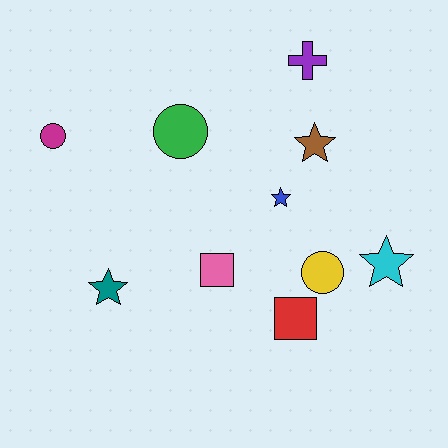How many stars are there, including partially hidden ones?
There are 4 stars.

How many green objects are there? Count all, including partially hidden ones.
There is 1 green object.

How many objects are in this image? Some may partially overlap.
There are 10 objects.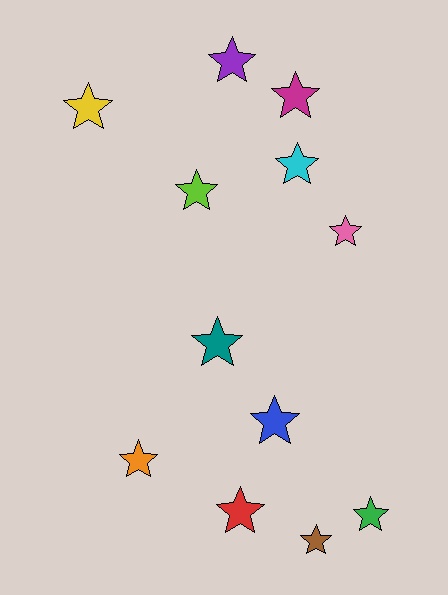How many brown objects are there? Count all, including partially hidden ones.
There is 1 brown object.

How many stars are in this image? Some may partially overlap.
There are 12 stars.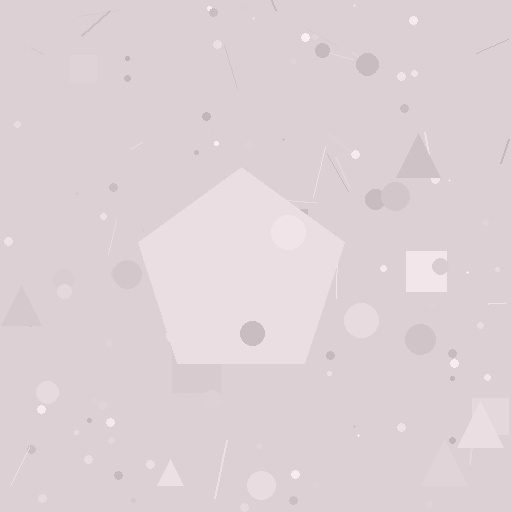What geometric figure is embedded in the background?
A pentagon is embedded in the background.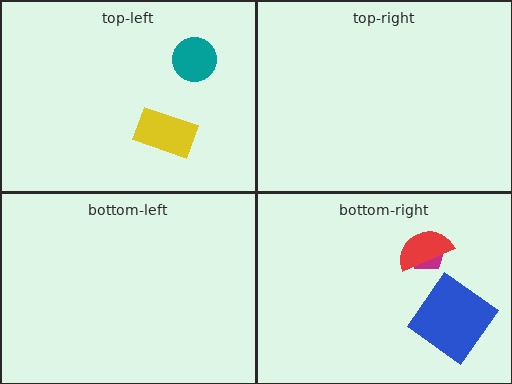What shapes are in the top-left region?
The teal circle, the yellow rectangle.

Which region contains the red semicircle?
The bottom-right region.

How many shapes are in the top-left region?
2.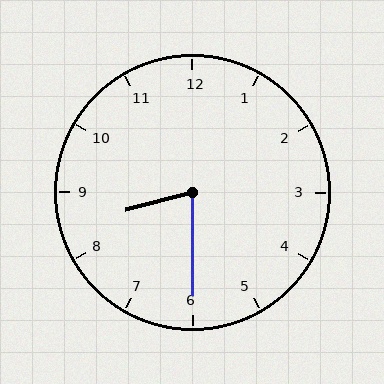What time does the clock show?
8:30.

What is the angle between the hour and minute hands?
Approximately 75 degrees.